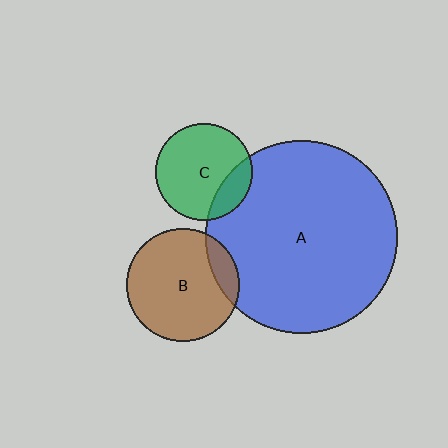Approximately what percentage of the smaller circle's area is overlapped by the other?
Approximately 15%.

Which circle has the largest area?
Circle A (blue).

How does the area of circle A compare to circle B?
Approximately 2.9 times.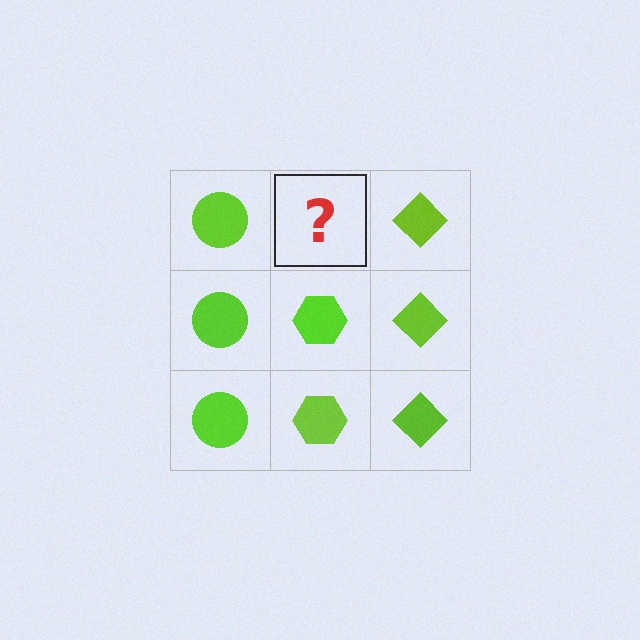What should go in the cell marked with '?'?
The missing cell should contain a lime hexagon.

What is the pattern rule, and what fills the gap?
The rule is that each column has a consistent shape. The gap should be filled with a lime hexagon.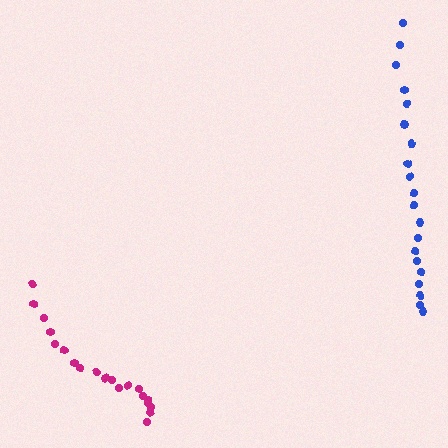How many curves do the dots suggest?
There are 2 distinct paths.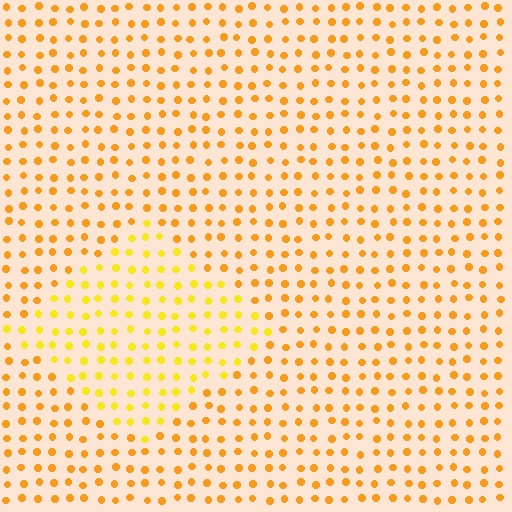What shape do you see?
I see a diamond.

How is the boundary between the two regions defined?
The boundary is defined purely by a slight shift in hue (about 21 degrees). Spacing, size, and orientation are identical on both sides.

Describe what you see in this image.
The image is filled with small orange elements in a uniform arrangement. A diamond-shaped region is visible where the elements are tinted to a slightly different hue, forming a subtle color boundary.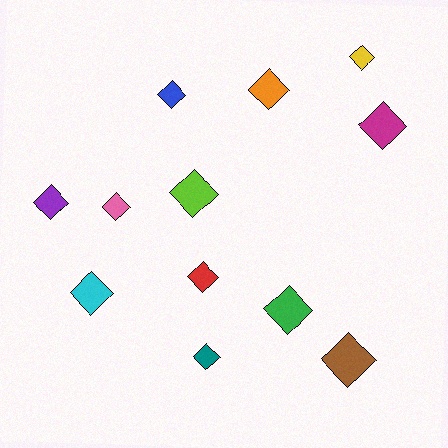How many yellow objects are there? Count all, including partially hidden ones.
There is 1 yellow object.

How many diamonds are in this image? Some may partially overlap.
There are 12 diamonds.